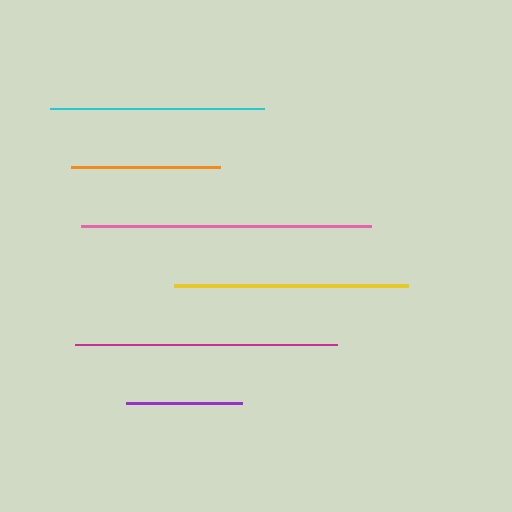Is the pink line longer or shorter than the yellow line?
The pink line is longer than the yellow line.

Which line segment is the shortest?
The purple line is the shortest at approximately 116 pixels.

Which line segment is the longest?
The pink line is the longest at approximately 290 pixels.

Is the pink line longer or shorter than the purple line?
The pink line is longer than the purple line.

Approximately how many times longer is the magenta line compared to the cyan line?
The magenta line is approximately 1.2 times the length of the cyan line.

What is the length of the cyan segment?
The cyan segment is approximately 214 pixels long.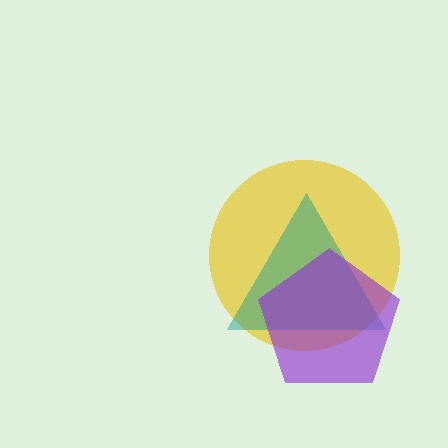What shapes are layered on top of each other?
The layered shapes are: a yellow circle, a teal triangle, a purple pentagon.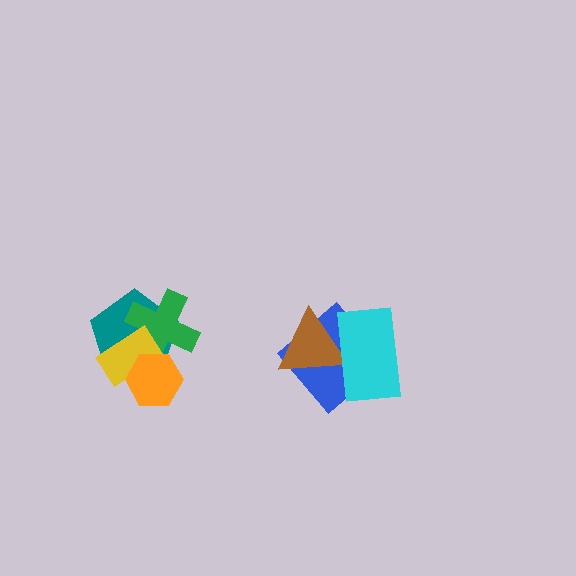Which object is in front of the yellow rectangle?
The orange hexagon is in front of the yellow rectangle.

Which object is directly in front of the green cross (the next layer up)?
The yellow rectangle is directly in front of the green cross.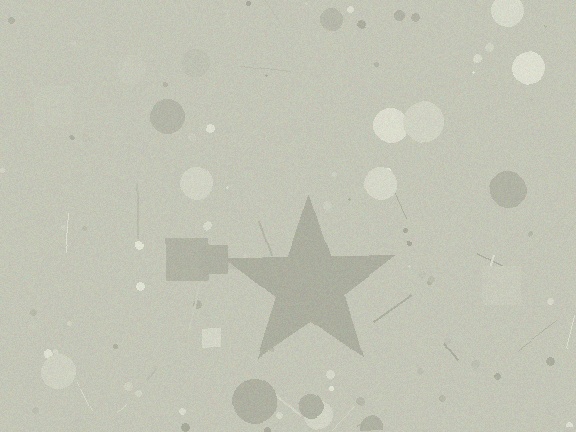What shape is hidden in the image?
A star is hidden in the image.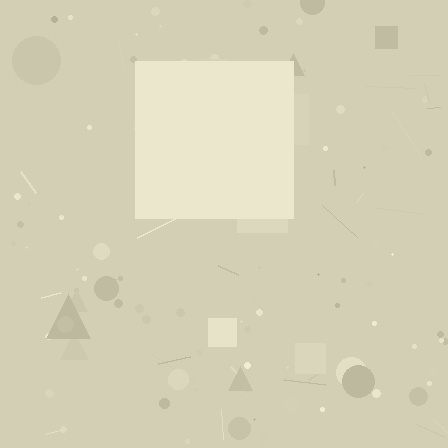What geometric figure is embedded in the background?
A square is embedded in the background.